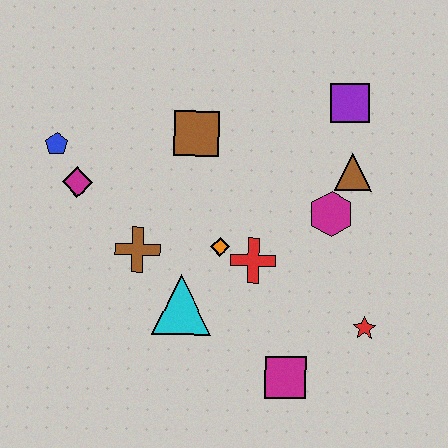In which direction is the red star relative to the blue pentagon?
The red star is to the right of the blue pentagon.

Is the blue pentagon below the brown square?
Yes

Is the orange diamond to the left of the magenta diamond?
No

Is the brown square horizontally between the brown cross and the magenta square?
Yes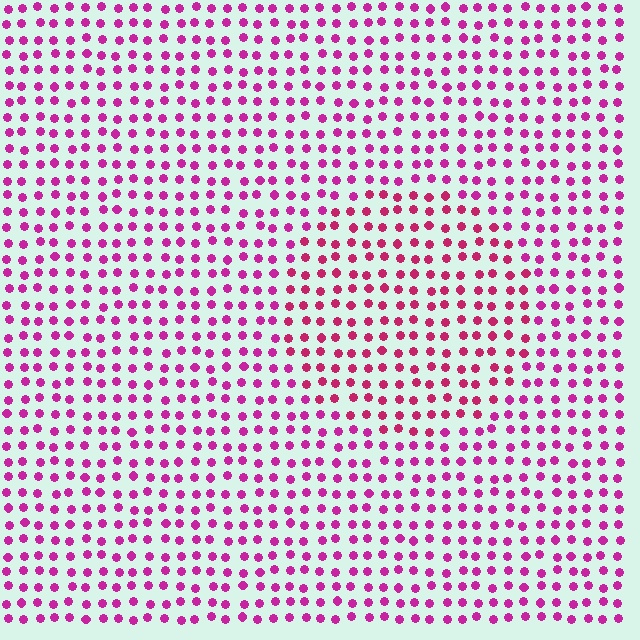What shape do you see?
I see a circle.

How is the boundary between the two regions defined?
The boundary is defined purely by a slight shift in hue (about 21 degrees). Spacing, size, and orientation are identical on both sides.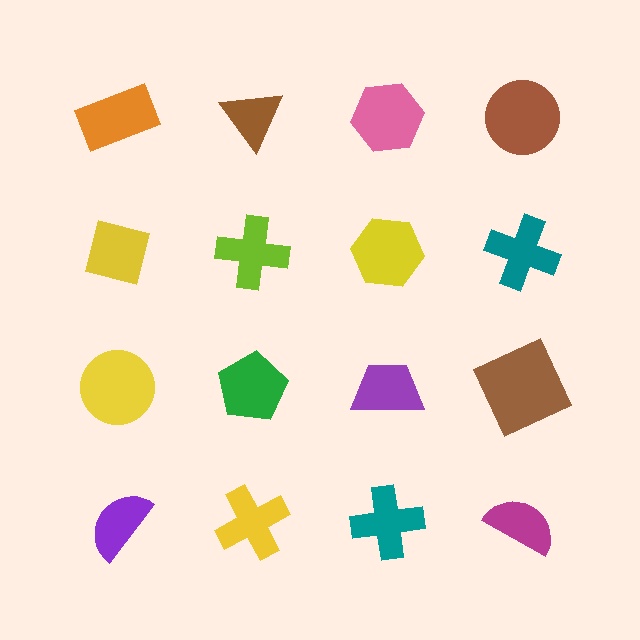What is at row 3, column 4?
A brown square.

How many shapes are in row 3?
4 shapes.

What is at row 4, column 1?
A purple semicircle.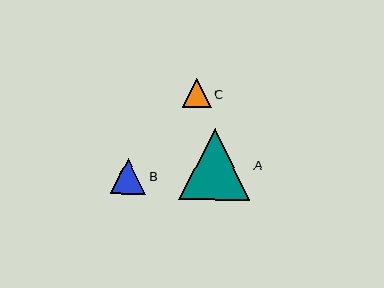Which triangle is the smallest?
Triangle C is the smallest with a size of approximately 29 pixels.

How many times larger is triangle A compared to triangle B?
Triangle A is approximately 2.0 times the size of triangle B.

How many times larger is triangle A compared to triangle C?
Triangle A is approximately 2.5 times the size of triangle C.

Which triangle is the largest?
Triangle A is the largest with a size of approximately 71 pixels.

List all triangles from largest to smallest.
From largest to smallest: A, B, C.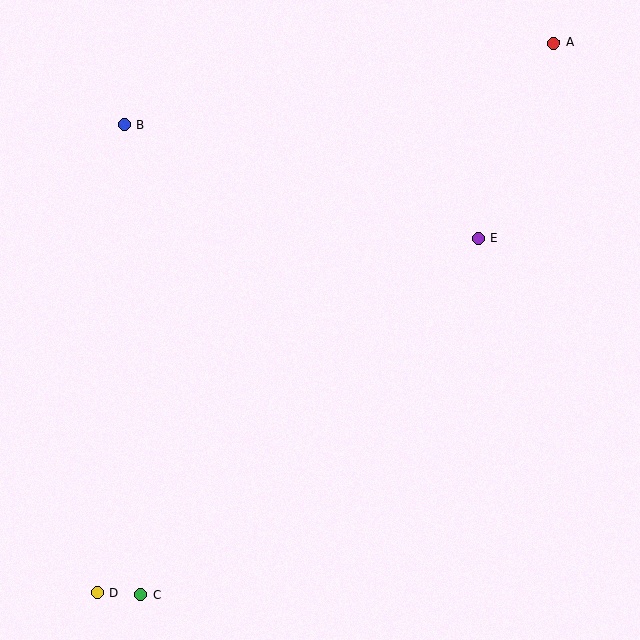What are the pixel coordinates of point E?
Point E is at (478, 239).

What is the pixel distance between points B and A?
The distance between B and A is 438 pixels.